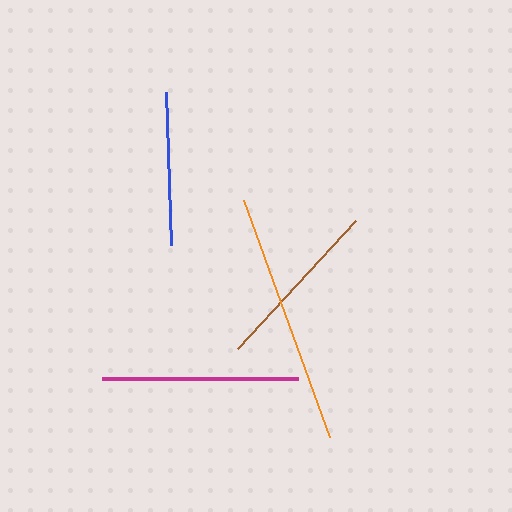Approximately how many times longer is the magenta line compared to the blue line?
The magenta line is approximately 1.3 times the length of the blue line.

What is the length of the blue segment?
The blue segment is approximately 153 pixels long.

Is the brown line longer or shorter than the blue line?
The brown line is longer than the blue line.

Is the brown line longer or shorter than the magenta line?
The magenta line is longer than the brown line.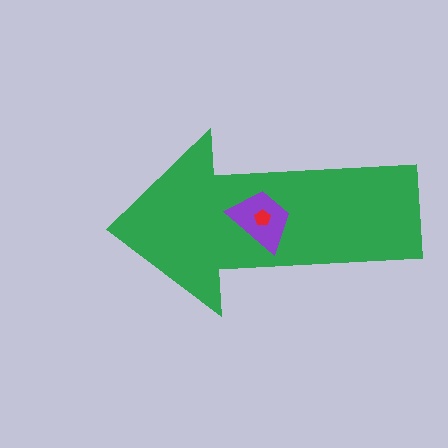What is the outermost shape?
The green arrow.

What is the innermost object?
The red pentagon.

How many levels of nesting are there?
3.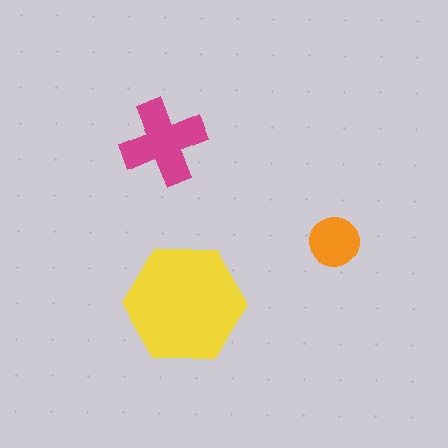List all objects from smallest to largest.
The orange circle, the magenta cross, the yellow hexagon.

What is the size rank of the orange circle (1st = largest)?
3rd.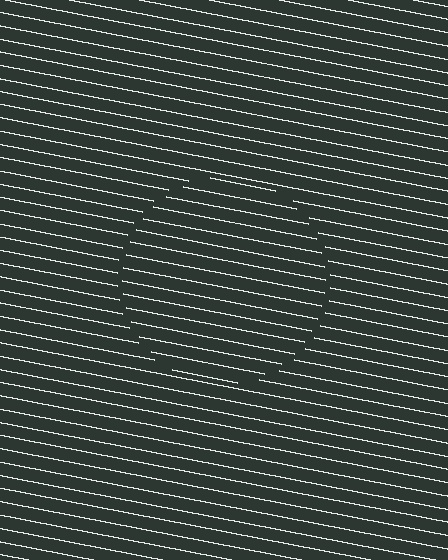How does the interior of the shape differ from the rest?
The interior of the shape contains the same grating, shifted by half a period — the contour is defined by the phase discontinuity where line-ends from the inner and outer gratings abut.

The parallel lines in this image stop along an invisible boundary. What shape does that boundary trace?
An illusory circle. The interior of the shape contains the same grating, shifted by half a period — the contour is defined by the phase discontinuity where line-ends from the inner and outer gratings abut.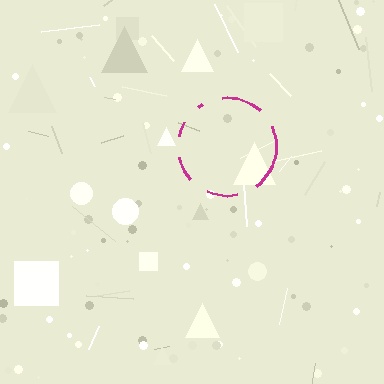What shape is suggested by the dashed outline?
The dashed outline suggests a circle.